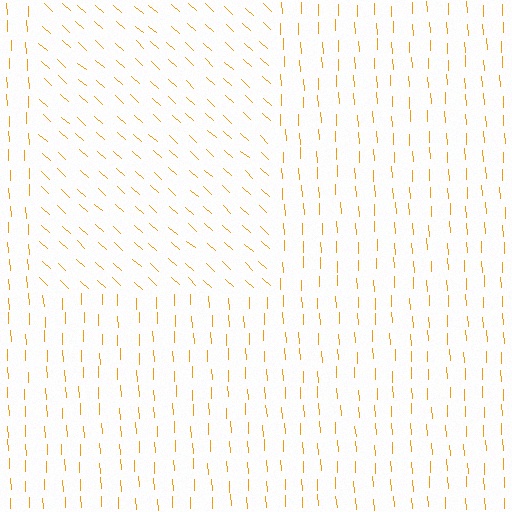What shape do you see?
I see a rectangle.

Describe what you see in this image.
The image is filled with small orange line segments. A rectangle region in the image has lines oriented differently from the surrounding lines, creating a visible texture boundary.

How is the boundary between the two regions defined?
The boundary is defined purely by a change in line orientation (approximately 45 degrees difference). All lines are the same color and thickness.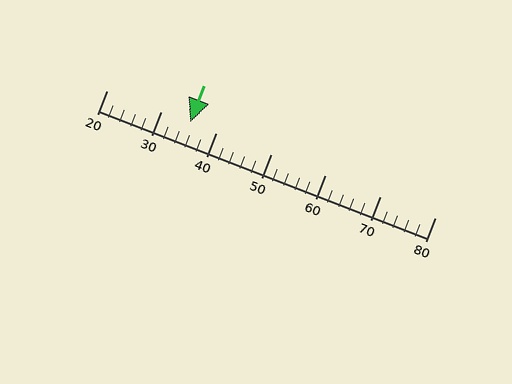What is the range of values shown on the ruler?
The ruler shows values from 20 to 80.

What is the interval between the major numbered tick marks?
The major tick marks are spaced 10 units apart.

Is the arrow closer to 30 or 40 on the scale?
The arrow is closer to 40.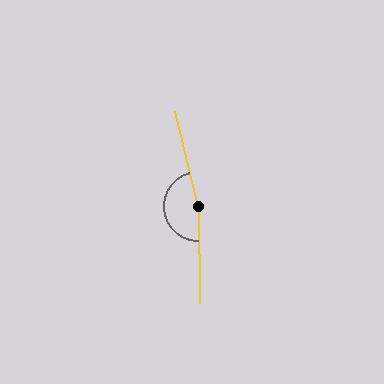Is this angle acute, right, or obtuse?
It is obtuse.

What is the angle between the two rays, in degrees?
Approximately 166 degrees.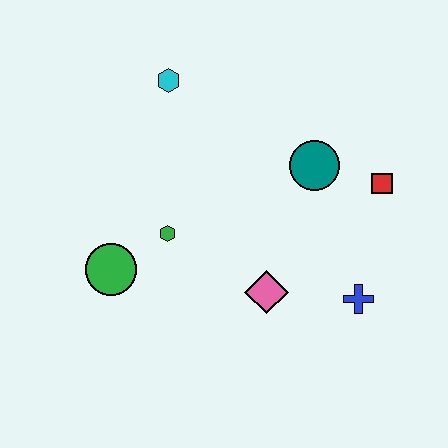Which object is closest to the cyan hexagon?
The green hexagon is closest to the cyan hexagon.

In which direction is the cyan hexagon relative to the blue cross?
The cyan hexagon is above the blue cross.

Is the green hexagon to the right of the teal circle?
No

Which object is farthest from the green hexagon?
The red square is farthest from the green hexagon.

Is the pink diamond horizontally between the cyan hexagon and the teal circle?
Yes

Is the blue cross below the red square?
Yes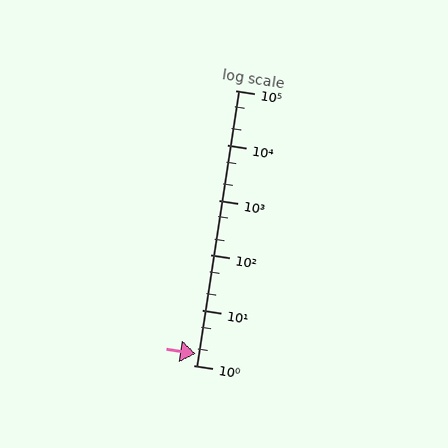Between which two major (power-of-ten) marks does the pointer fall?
The pointer is between 1 and 10.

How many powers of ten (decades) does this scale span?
The scale spans 5 decades, from 1 to 100000.